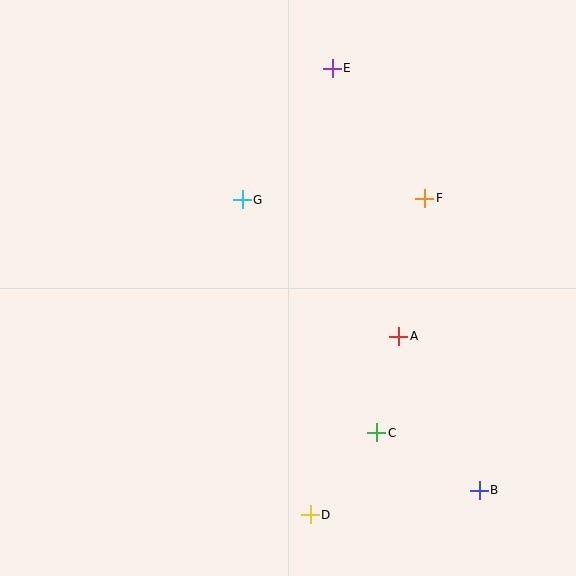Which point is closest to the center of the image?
Point G at (242, 200) is closest to the center.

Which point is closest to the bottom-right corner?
Point B is closest to the bottom-right corner.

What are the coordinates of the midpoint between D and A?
The midpoint between D and A is at (354, 425).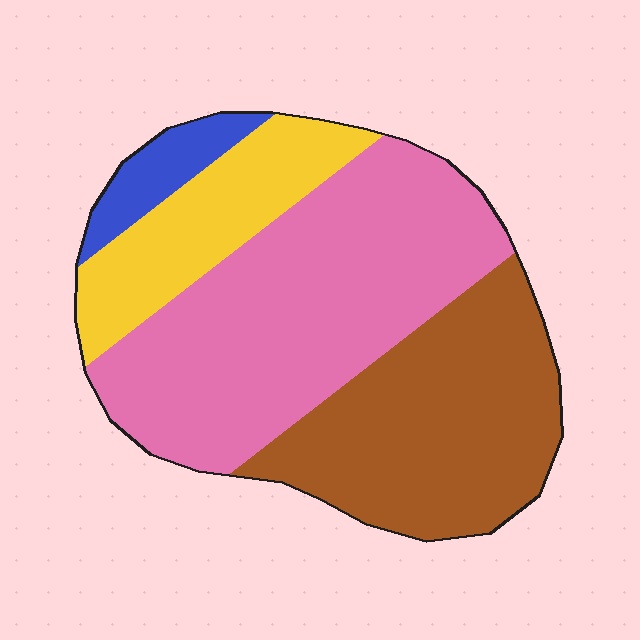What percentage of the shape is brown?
Brown covers about 30% of the shape.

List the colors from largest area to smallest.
From largest to smallest: pink, brown, yellow, blue.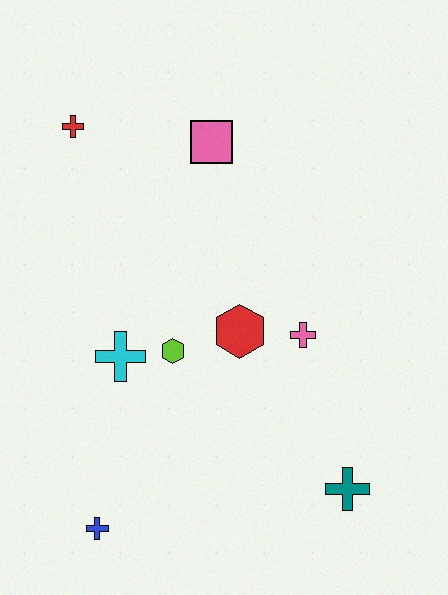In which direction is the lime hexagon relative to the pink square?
The lime hexagon is below the pink square.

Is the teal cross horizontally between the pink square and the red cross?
No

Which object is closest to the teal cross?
The pink cross is closest to the teal cross.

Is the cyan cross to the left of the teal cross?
Yes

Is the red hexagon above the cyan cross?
Yes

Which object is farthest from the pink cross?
The red cross is farthest from the pink cross.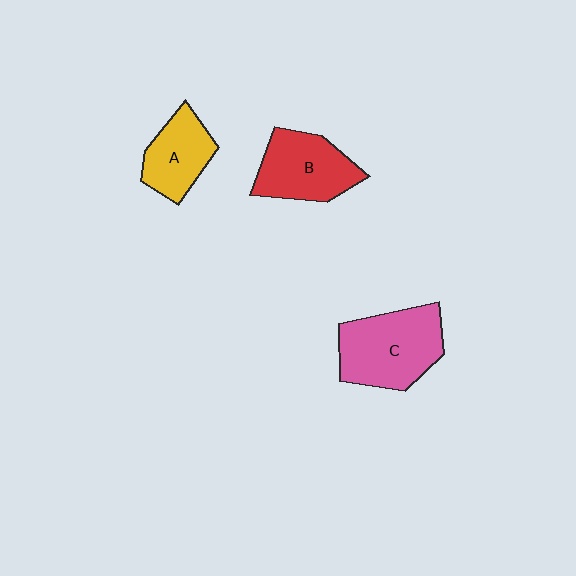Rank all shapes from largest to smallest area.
From largest to smallest: C (pink), B (red), A (yellow).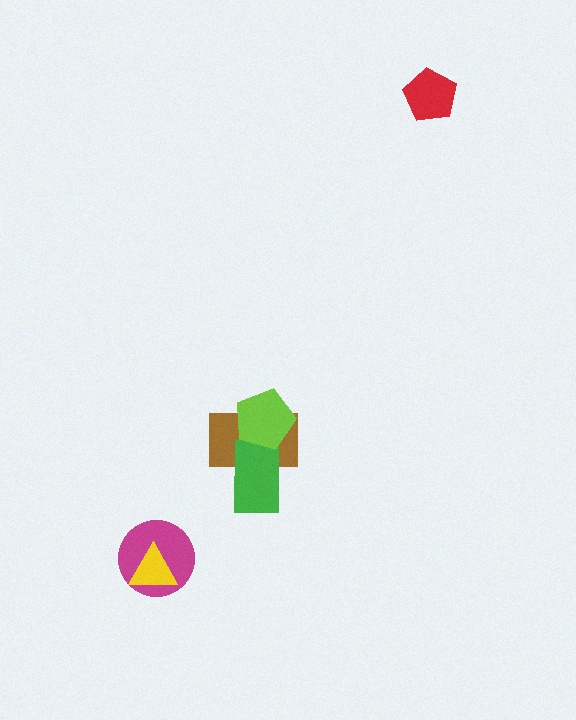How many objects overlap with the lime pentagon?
2 objects overlap with the lime pentagon.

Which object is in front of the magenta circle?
The yellow triangle is in front of the magenta circle.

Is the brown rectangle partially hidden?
Yes, it is partially covered by another shape.